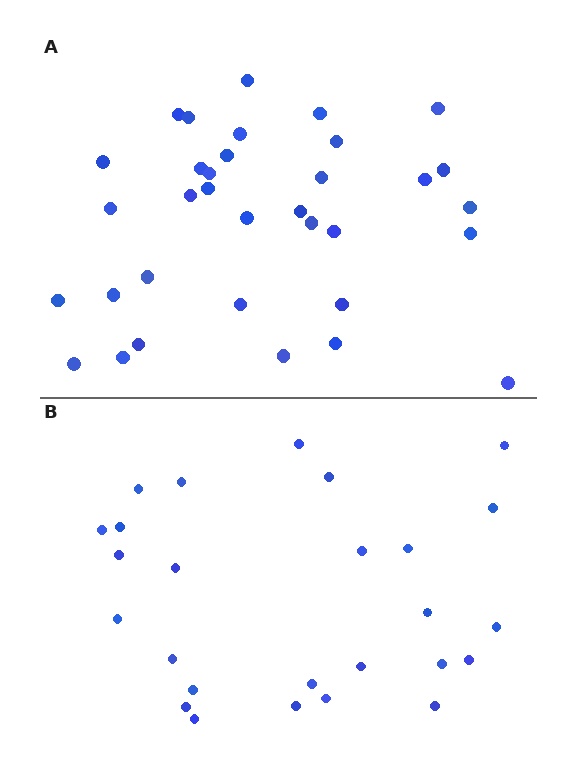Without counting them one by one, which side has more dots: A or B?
Region A (the top region) has more dots.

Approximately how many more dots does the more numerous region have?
Region A has roughly 8 or so more dots than region B.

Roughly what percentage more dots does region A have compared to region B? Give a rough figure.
About 30% more.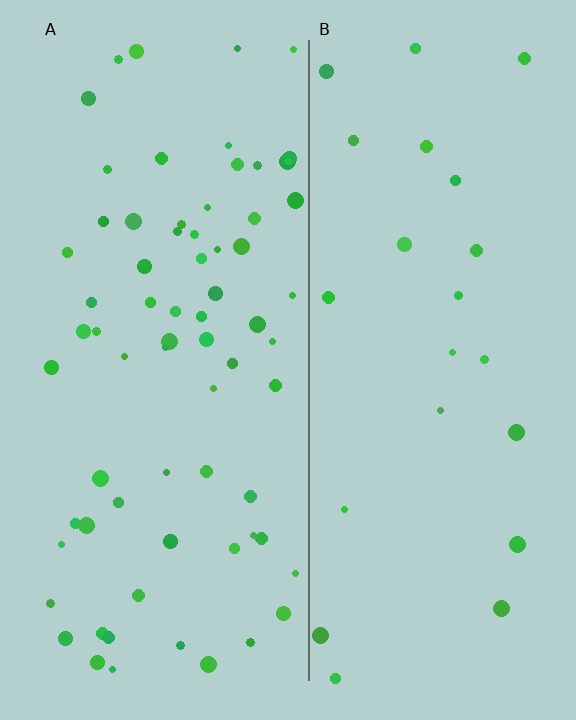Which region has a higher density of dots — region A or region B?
A (the left).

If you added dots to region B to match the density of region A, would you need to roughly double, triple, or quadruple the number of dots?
Approximately triple.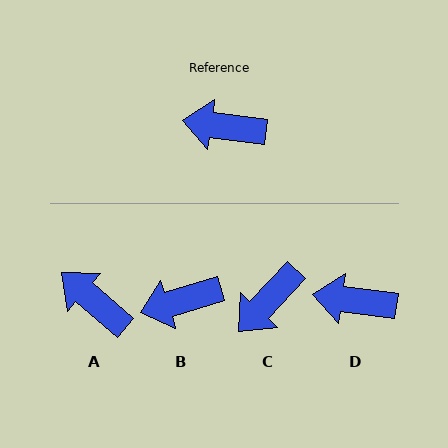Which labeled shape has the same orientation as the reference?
D.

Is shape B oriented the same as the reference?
No, it is off by about 25 degrees.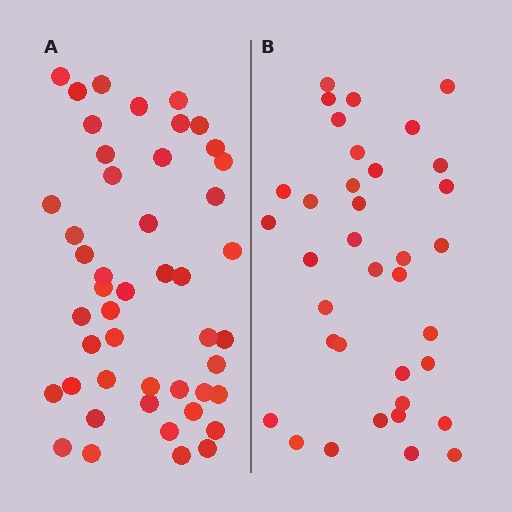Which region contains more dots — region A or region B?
Region A (the left region) has more dots.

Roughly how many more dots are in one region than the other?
Region A has roughly 12 or so more dots than region B.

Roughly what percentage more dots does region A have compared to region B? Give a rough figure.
About 30% more.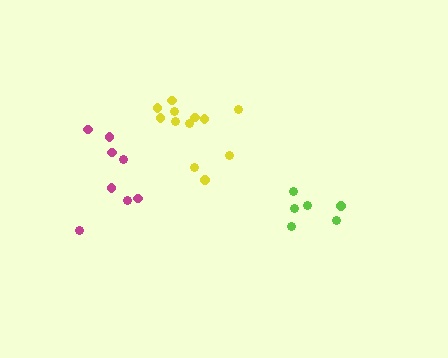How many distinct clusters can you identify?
There are 3 distinct clusters.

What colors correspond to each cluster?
The clusters are colored: lime, yellow, magenta.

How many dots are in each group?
Group 1: 6 dots, Group 2: 12 dots, Group 3: 8 dots (26 total).